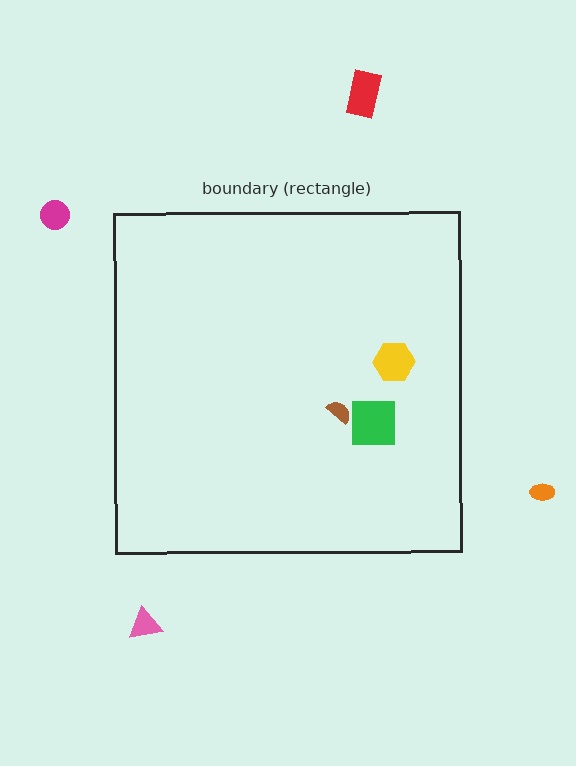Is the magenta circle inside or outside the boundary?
Outside.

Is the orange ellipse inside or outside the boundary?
Outside.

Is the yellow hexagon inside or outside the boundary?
Inside.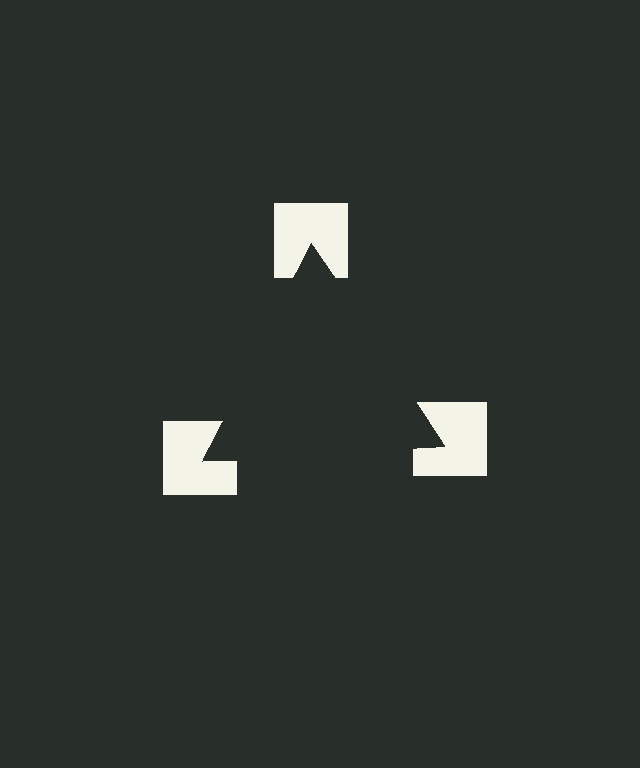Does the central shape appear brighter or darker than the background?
It typically appears slightly darker than the background, even though no actual brightness change is drawn.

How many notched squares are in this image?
There are 3 — one at each vertex of the illusory triangle.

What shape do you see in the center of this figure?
An illusory triangle — its edges are inferred from the aligned wedge cuts in the notched squares, not physically drawn.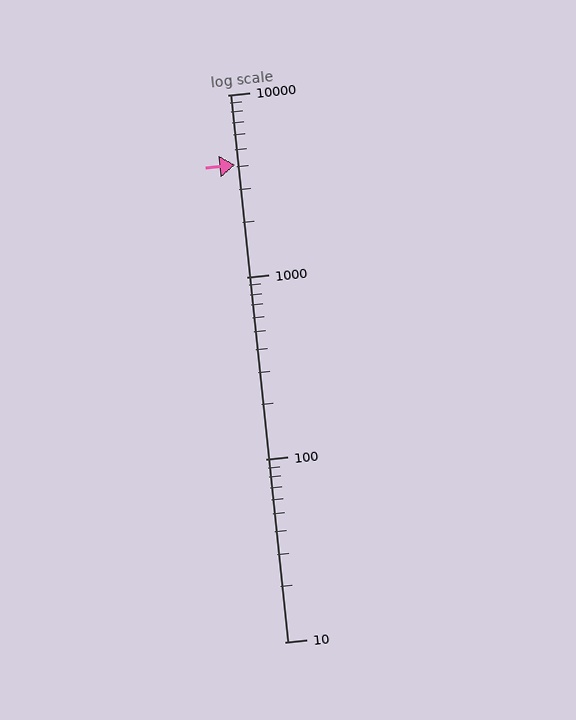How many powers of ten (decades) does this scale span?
The scale spans 3 decades, from 10 to 10000.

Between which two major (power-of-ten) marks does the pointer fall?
The pointer is between 1000 and 10000.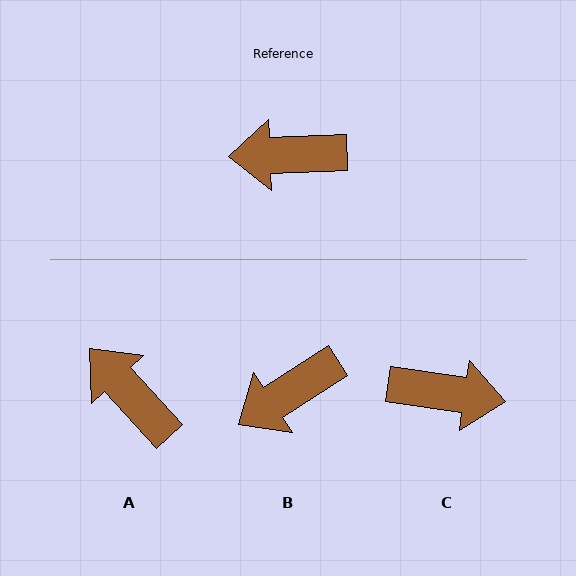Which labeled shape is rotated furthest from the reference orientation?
C, about 170 degrees away.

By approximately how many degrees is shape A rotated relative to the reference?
Approximately 50 degrees clockwise.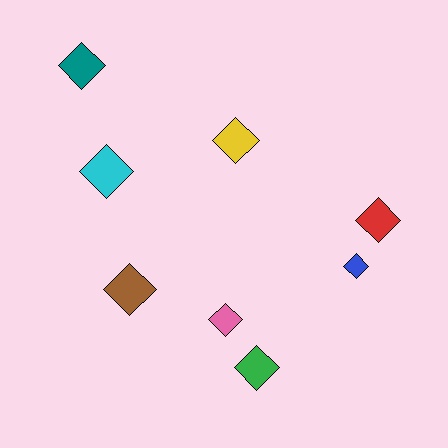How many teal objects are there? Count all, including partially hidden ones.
There is 1 teal object.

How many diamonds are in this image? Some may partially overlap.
There are 8 diamonds.